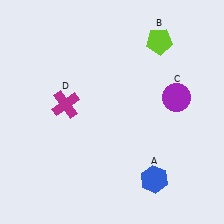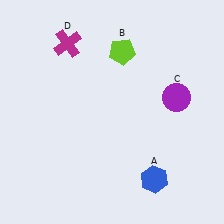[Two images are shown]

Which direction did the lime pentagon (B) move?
The lime pentagon (B) moved left.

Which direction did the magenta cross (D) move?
The magenta cross (D) moved up.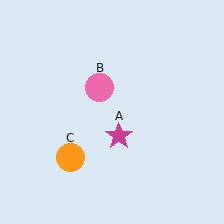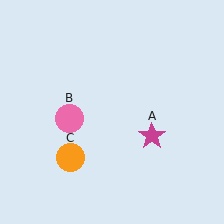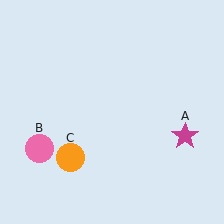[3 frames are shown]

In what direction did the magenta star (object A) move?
The magenta star (object A) moved right.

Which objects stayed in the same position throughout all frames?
Orange circle (object C) remained stationary.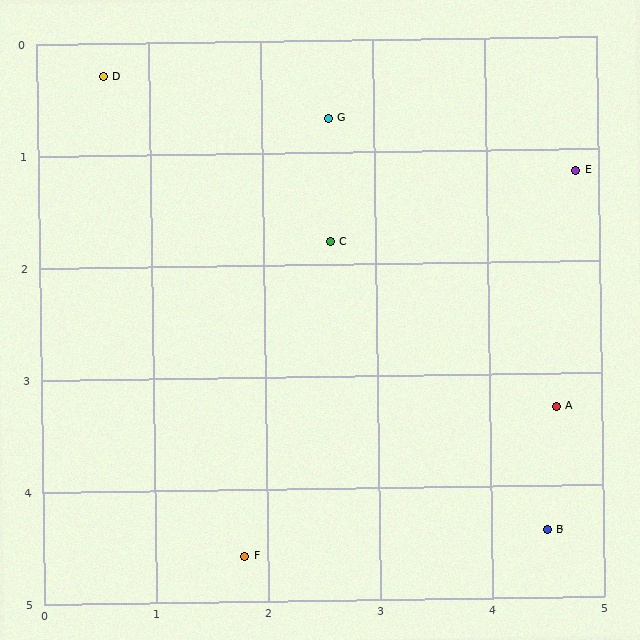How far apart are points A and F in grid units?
Points A and F are about 3.1 grid units apart.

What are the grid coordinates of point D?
Point D is at approximately (0.6, 0.3).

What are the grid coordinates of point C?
Point C is at approximately (2.6, 1.8).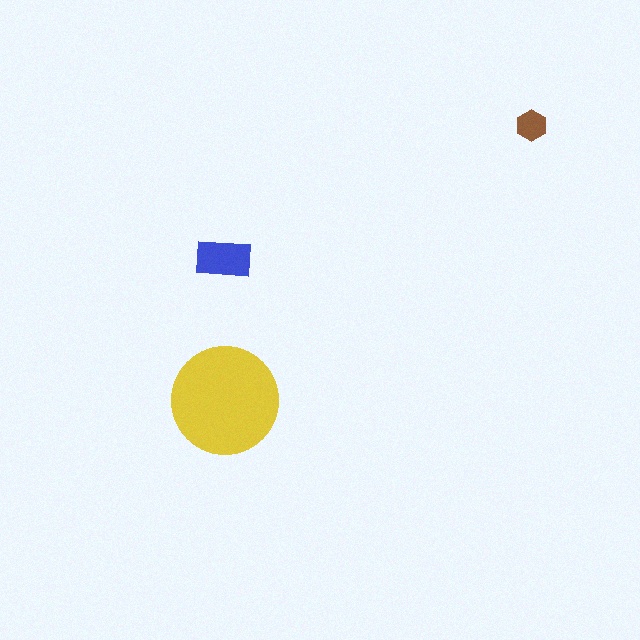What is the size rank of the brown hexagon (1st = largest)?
3rd.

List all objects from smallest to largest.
The brown hexagon, the blue rectangle, the yellow circle.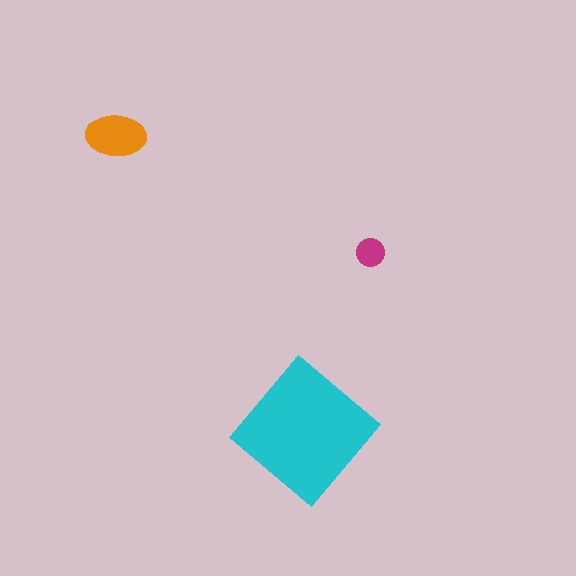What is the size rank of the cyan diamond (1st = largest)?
1st.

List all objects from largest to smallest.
The cyan diamond, the orange ellipse, the magenta circle.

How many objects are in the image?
There are 3 objects in the image.